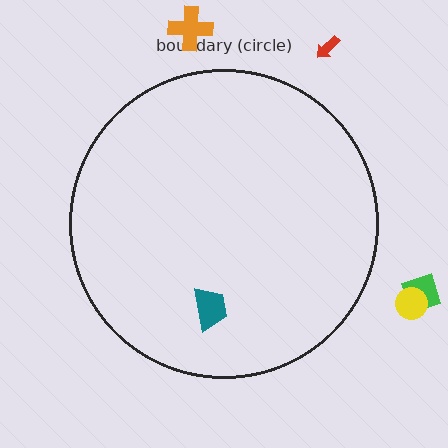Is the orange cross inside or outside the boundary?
Outside.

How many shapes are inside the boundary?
1 inside, 4 outside.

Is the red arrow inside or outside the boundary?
Outside.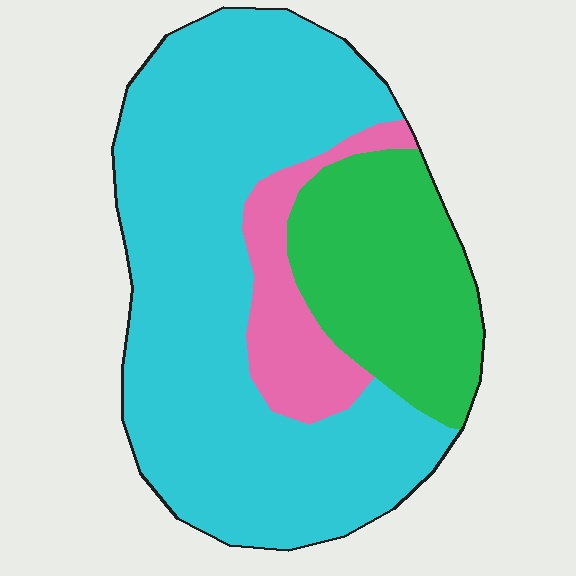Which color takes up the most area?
Cyan, at roughly 65%.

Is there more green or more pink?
Green.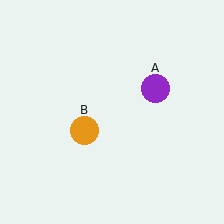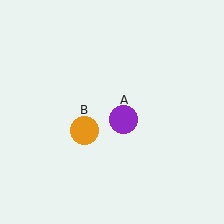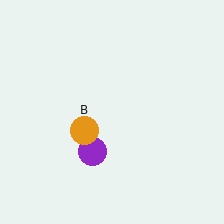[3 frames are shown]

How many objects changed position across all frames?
1 object changed position: purple circle (object A).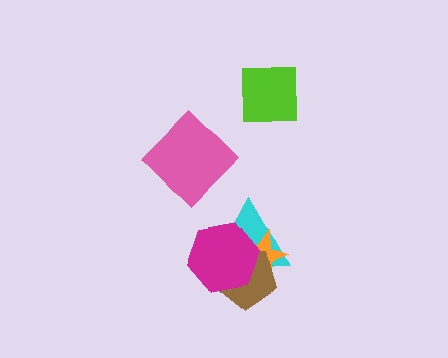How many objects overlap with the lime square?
0 objects overlap with the lime square.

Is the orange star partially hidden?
Yes, it is partially covered by another shape.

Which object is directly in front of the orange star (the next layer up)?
The brown pentagon is directly in front of the orange star.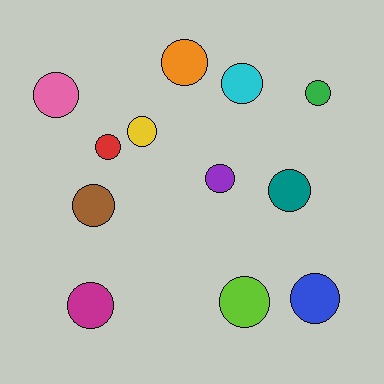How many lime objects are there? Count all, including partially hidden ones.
There is 1 lime object.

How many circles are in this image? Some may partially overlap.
There are 12 circles.